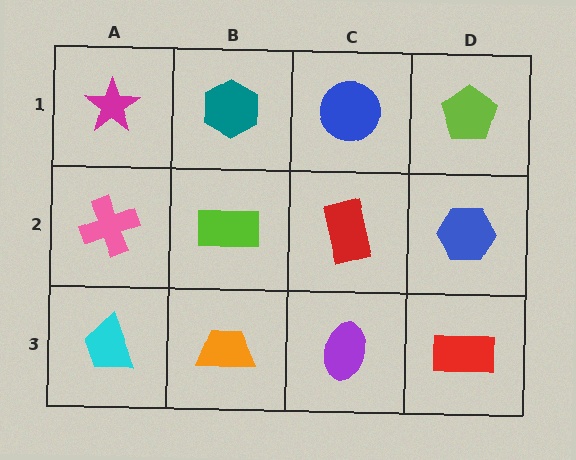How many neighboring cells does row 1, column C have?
3.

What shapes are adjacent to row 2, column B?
A teal hexagon (row 1, column B), an orange trapezoid (row 3, column B), a pink cross (row 2, column A), a red rectangle (row 2, column C).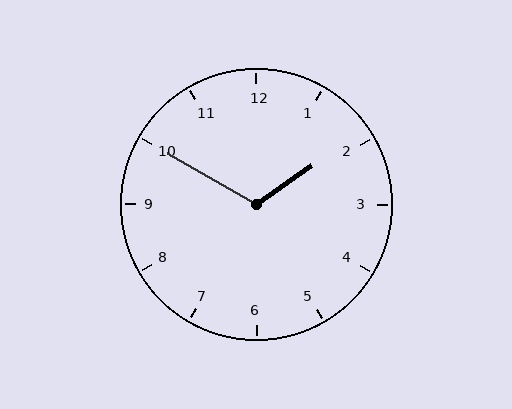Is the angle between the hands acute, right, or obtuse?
It is obtuse.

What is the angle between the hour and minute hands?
Approximately 115 degrees.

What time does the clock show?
1:50.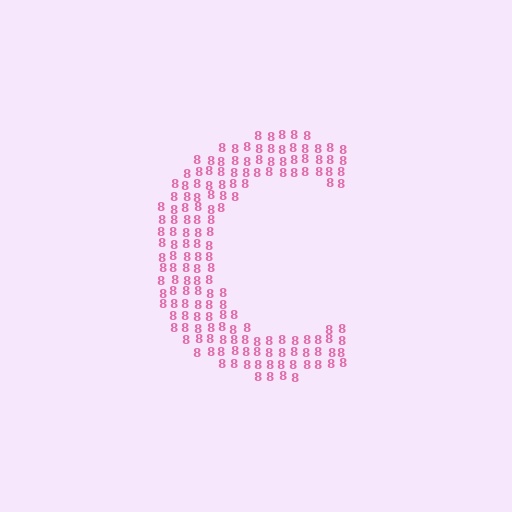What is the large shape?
The large shape is the letter C.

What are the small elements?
The small elements are digit 8's.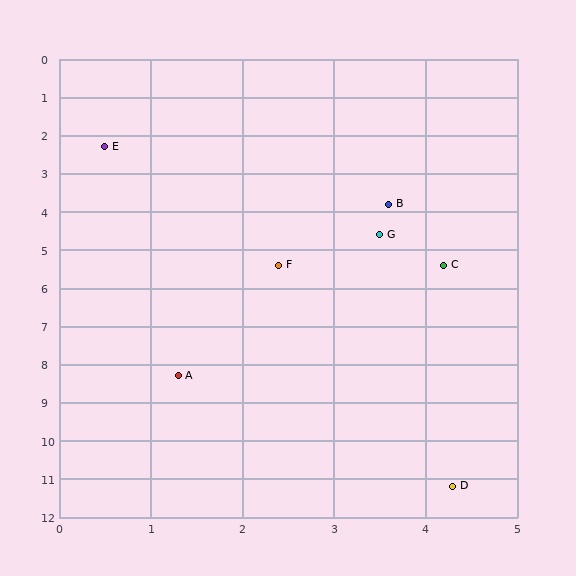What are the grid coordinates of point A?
Point A is at approximately (1.3, 8.3).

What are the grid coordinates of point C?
Point C is at approximately (4.2, 5.4).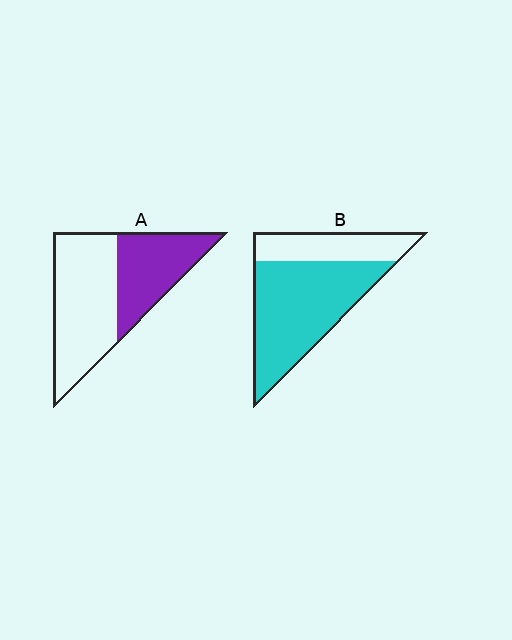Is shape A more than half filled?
No.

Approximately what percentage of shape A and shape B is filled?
A is approximately 40% and B is approximately 70%.